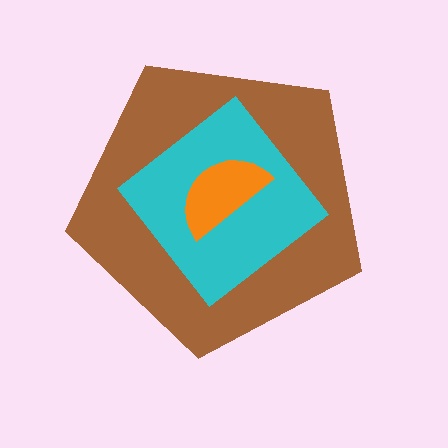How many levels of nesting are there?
3.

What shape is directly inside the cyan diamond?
The orange semicircle.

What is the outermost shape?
The brown pentagon.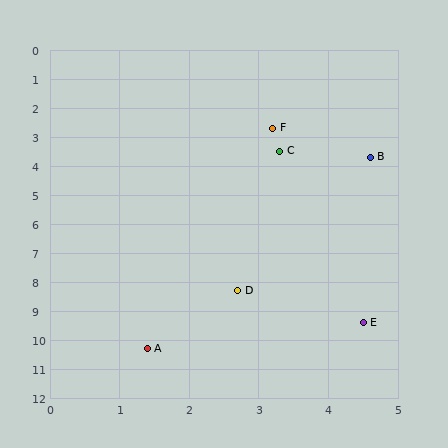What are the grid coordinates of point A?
Point A is at approximately (1.4, 10.3).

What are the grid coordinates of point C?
Point C is at approximately (3.3, 3.5).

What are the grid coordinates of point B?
Point B is at approximately (4.6, 3.7).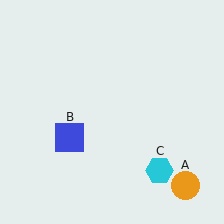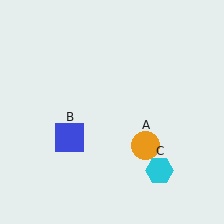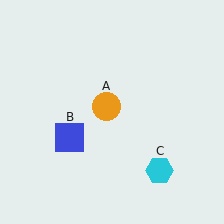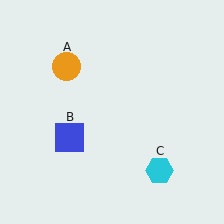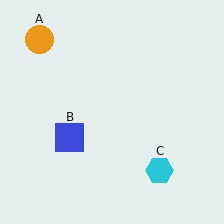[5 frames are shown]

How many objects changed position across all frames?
1 object changed position: orange circle (object A).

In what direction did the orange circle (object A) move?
The orange circle (object A) moved up and to the left.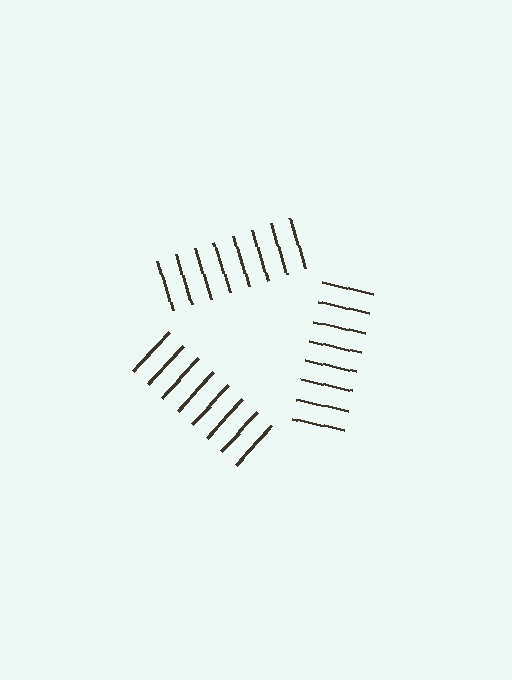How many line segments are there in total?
24 — 8 along each of the 3 edges.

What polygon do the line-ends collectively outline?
An illusory triangle — the line segments terminate on its edges but no continuous stroke is drawn.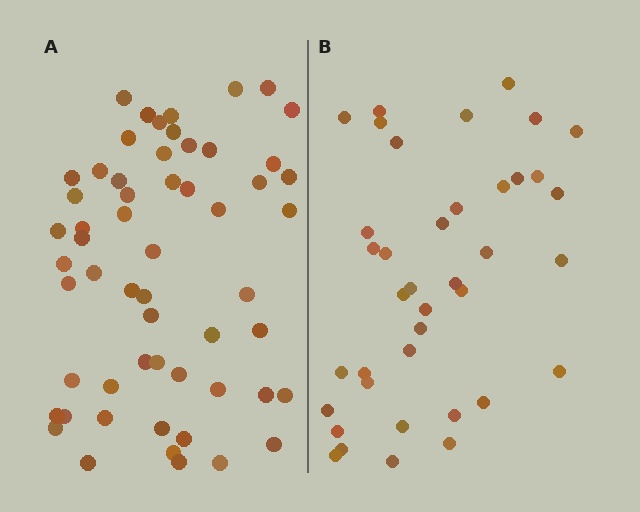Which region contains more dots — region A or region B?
Region A (the left region) has more dots.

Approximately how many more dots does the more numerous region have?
Region A has approximately 20 more dots than region B.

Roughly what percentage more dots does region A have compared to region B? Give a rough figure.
About 45% more.